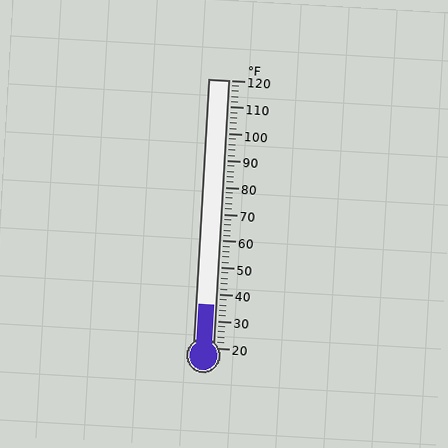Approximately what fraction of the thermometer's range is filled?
The thermometer is filled to approximately 15% of its range.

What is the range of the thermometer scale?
The thermometer scale ranges from 20°F to 120°F.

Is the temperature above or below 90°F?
The temperature is below 90°F.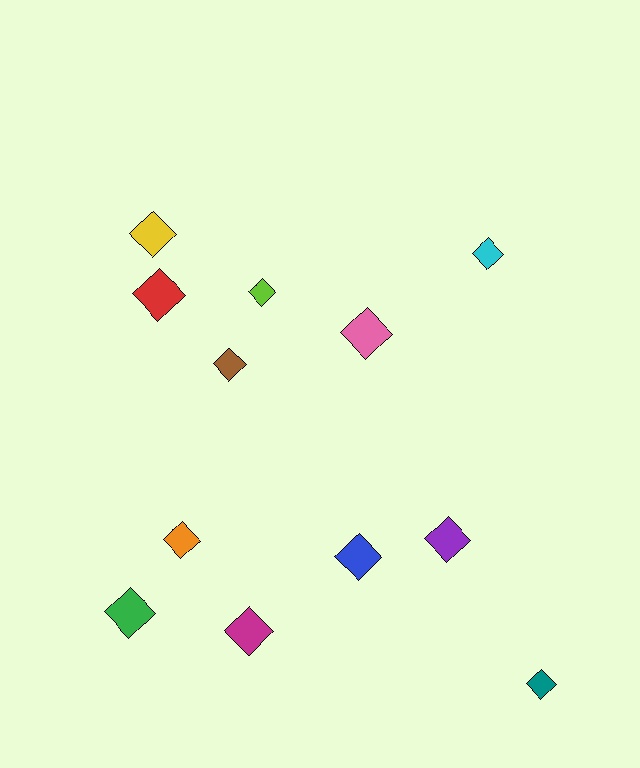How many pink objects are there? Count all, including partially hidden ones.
There is 1 pink object.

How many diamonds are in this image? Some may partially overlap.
There are 12 diamonds.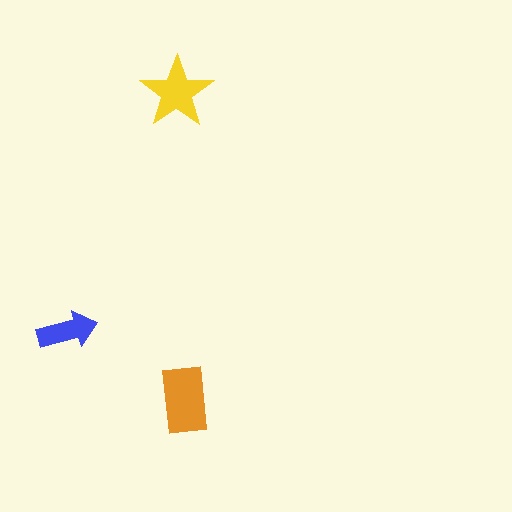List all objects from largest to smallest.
The orange rectangle, the yellow star, the blue arrow.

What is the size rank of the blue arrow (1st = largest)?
3rd.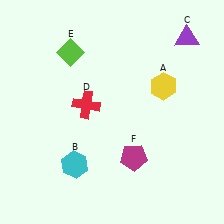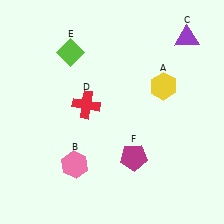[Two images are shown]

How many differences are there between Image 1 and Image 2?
There is 1 difference between the two images.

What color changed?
The hexagon (B) changed from cyan in Image 1 to pink in Image 2.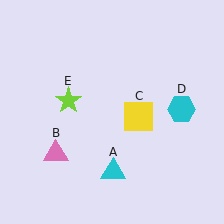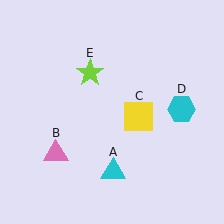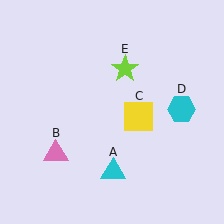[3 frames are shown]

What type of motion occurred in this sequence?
The lime star (object E) rotated clockwise around the center of the scene.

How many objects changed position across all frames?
1 object changed position: lime star (object E).